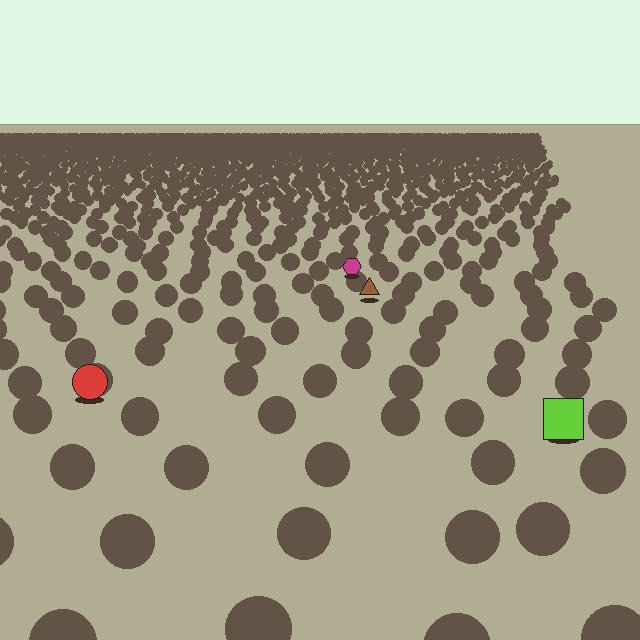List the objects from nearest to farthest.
From nearest to farthest: the lime square, the red circle, the brown triangle, the magenta hexagon.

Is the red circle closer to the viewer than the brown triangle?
Yes. The red circle is closer — you can tell from the texture gradient: the ground texture is coarser near it.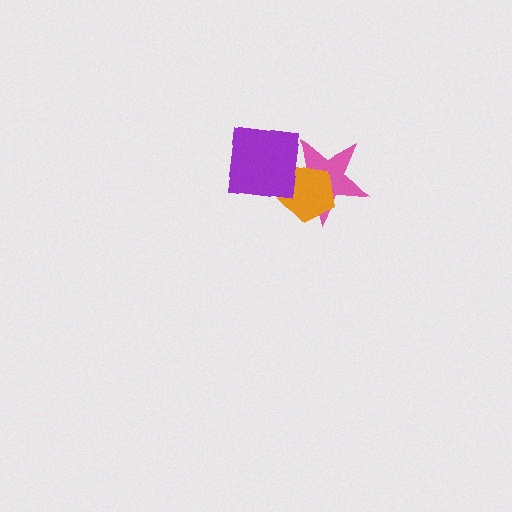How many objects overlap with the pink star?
2 objects overlap with the pink star.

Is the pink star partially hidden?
Yes, it is partially covered by another shape.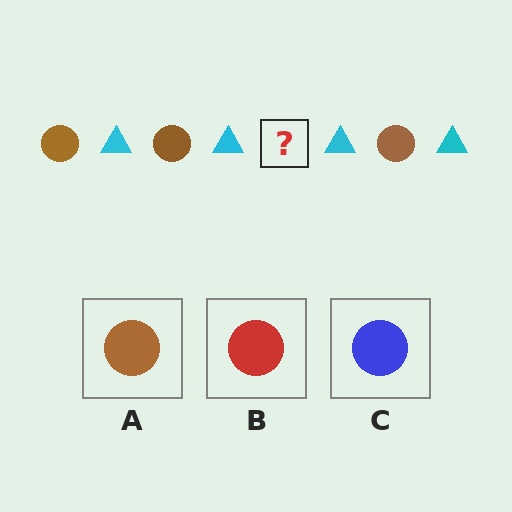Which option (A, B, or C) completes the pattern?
A.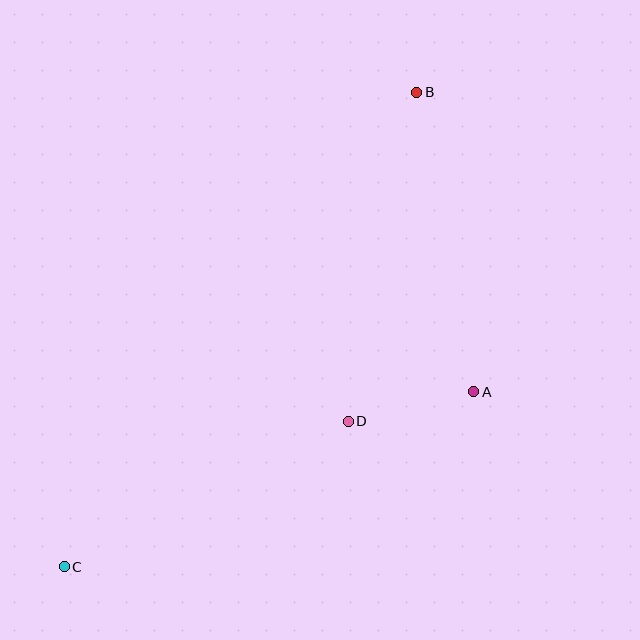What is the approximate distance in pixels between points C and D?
The distance between C and D is approximately 319 pixels.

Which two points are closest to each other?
Points A and D are closest to each other.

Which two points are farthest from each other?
Points B and C are farthest from each other.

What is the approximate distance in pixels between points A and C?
The distance between A and C is approximately 445 pixels.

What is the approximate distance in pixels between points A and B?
The distance between A and B is approximately 305 pixels.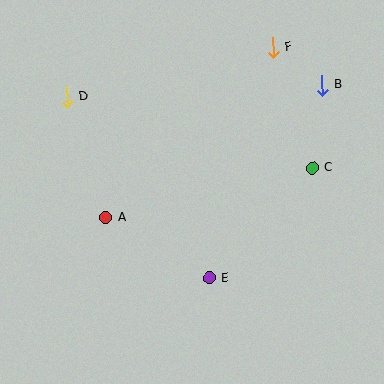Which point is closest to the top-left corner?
Point D is closest to the top-left corner.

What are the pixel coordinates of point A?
Point A is at (106, 218).